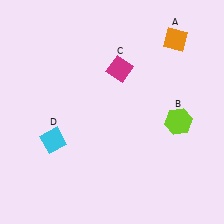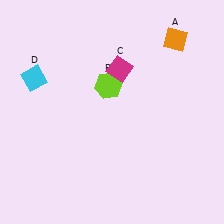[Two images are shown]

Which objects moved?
The objects that moved are: the lime hexagon (B), the cyan diamond (D).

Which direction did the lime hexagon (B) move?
The lime hexagon (B) moved left.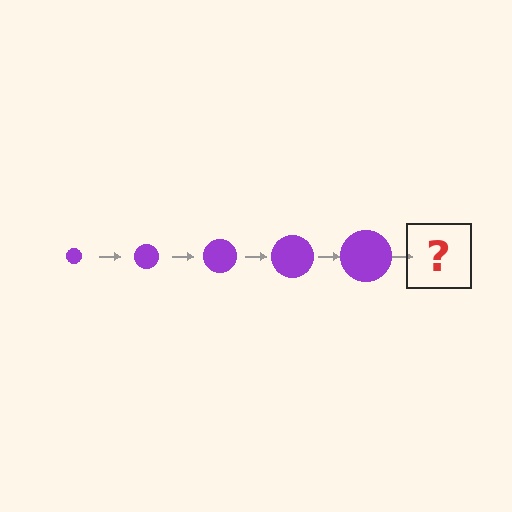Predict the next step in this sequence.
The next step is a purple circle, larger than the previous one.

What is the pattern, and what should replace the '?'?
The pattern is that the circle gets progressively larger each step. The '?' should be a purple circle, larger than the previous one.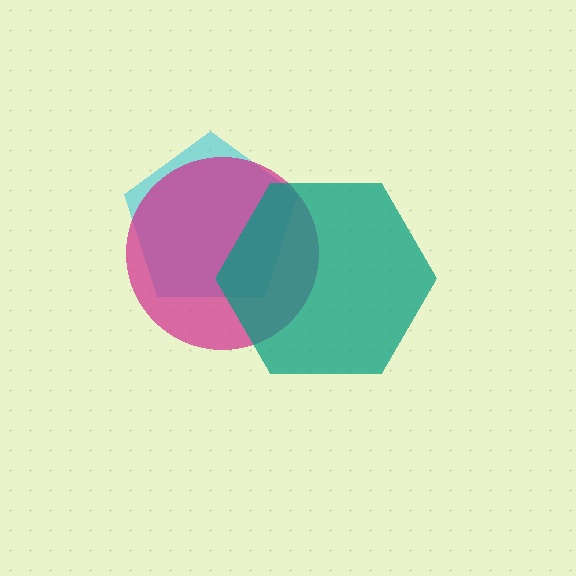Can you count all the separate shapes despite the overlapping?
Yes, there are 3 separate shapes.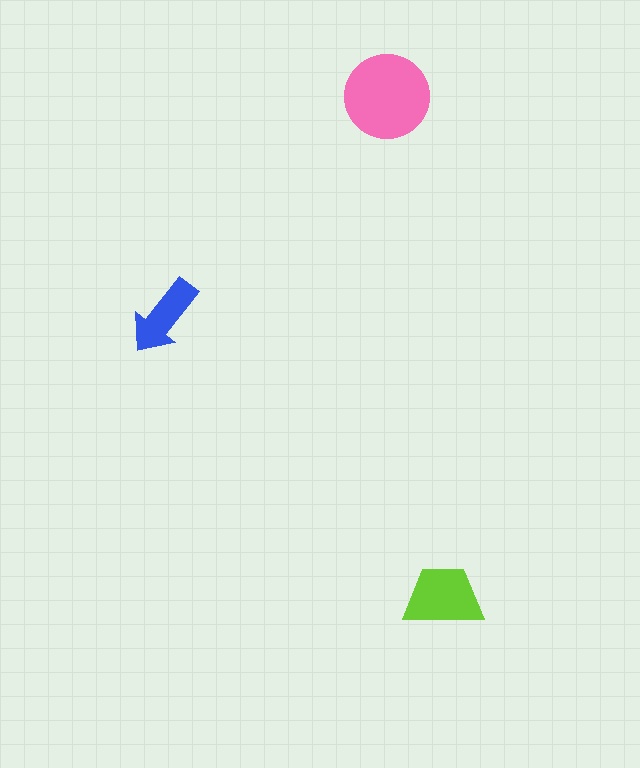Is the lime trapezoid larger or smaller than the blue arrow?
Larger.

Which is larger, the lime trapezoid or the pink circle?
The pink circle.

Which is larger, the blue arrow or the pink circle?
The pink circle.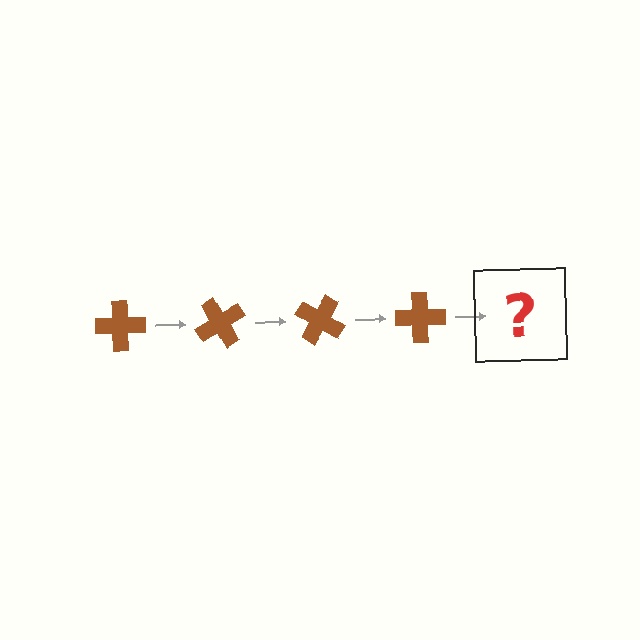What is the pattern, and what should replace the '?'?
The pattern is that the cross rotates 60 degrees each step. The '?' should be a brown cross rotated 240 degrees.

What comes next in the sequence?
The next element should be a brown cross rotated 240 degrees.